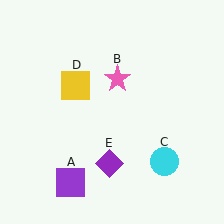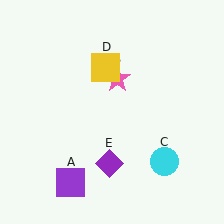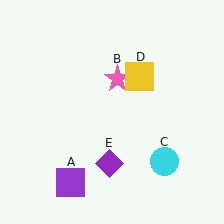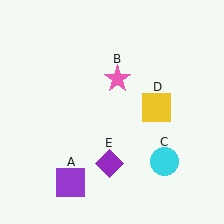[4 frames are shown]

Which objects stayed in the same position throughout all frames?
Purple square (object A) and pink star (object B) and cyan circle (object C) and purple diamond (object E) remained stationary.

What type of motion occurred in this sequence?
The yellow square (object D) rotated clockwise around the center of the scene.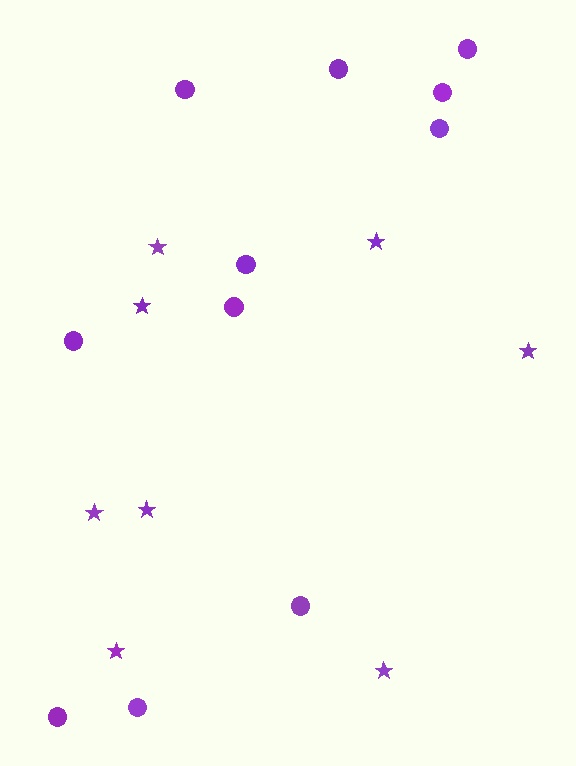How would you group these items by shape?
There are 2 groups: one group of circles (11) and one group of stars (8).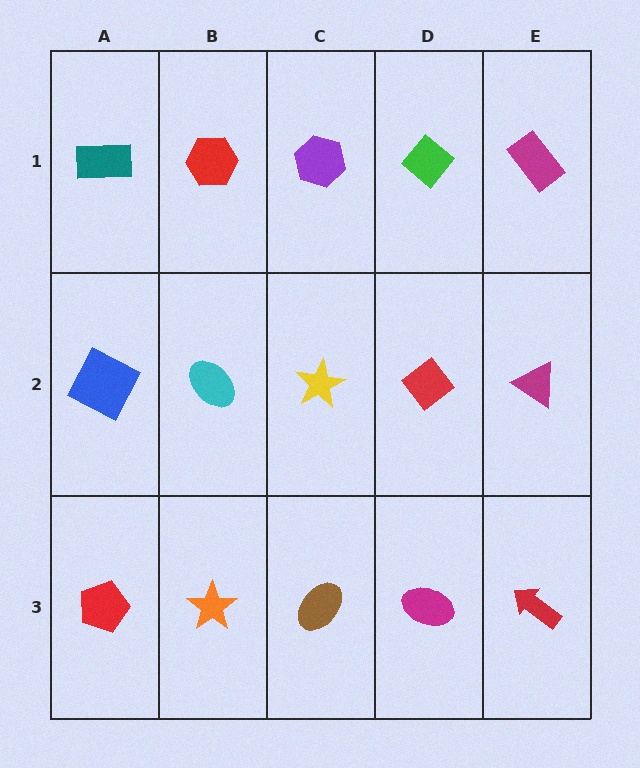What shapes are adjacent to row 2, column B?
A red hexagon (row 1, column B), an orange star (row 3, column B), a blue square (row 2, column A), a yellow star (row 2, column C).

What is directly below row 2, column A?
A red pentagon.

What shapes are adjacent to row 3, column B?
A cyan ellipse (row 2, column B), a red pentagon (row 3, column A), a brown ellipse (row 3, column C).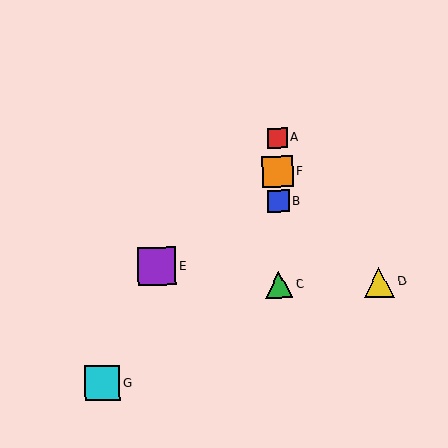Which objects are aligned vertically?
Objects A, B, C, F are aligned vertically.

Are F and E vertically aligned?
No, F is at x≈278 and E is at x≈157.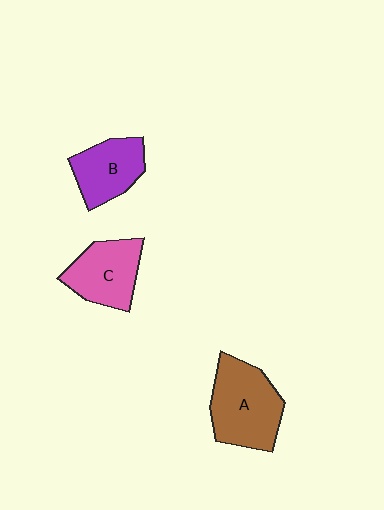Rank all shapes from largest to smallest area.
From largest to smallest: A (brown), C (pink), B (purple).